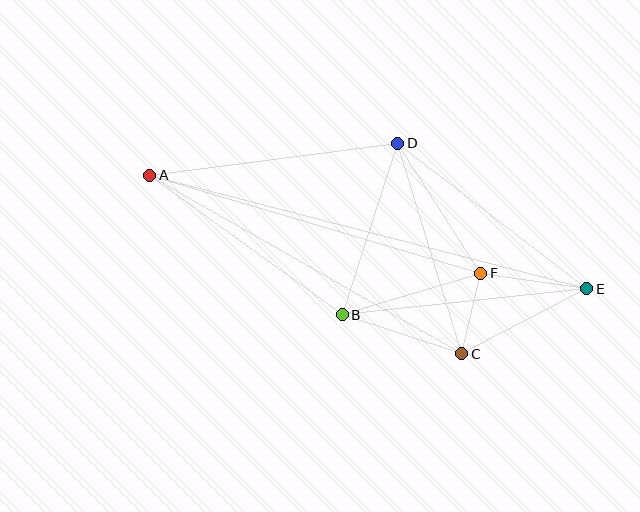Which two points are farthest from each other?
Points A and E are farthest from each other.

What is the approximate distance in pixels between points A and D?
The distance between A and D is approximately 250 pixels.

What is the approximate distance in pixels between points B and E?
The distance between B and E is approximately 246 pixels.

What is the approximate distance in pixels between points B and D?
The distance between B and D is approximately 181 pixels.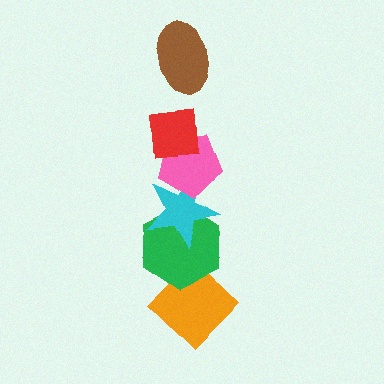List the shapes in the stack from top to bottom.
From top to bottom: the brown ellipse, the red square, the pink pentagon, the cyan star, the green hexagon, the orange diamond.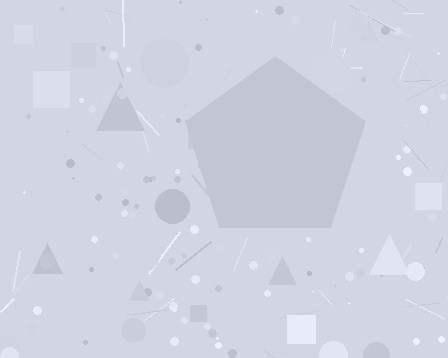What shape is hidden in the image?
A pentagon is hidden in the image.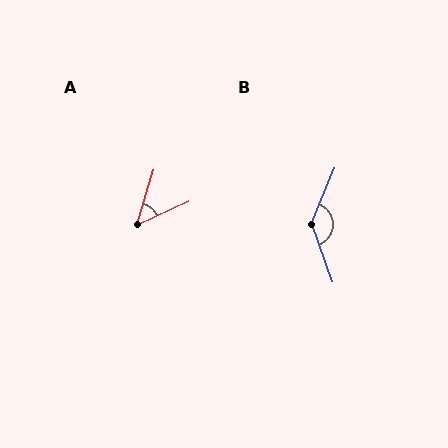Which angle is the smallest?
A, at approximately 49 degrees.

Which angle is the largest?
B, at approximately 139 degrees.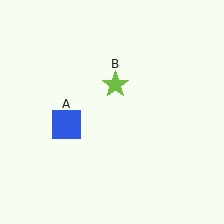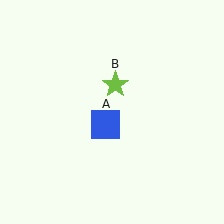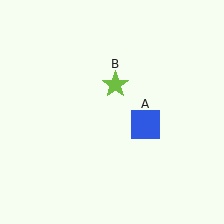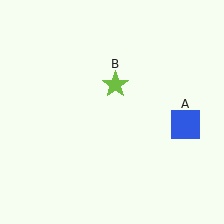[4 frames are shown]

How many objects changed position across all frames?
1 object changed position: blue square (object A).